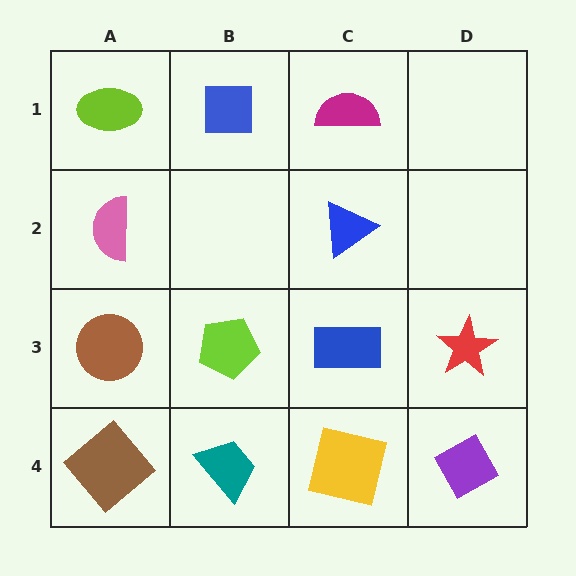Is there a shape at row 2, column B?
No, that cell is empty.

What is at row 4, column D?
A purple diamond.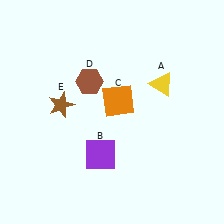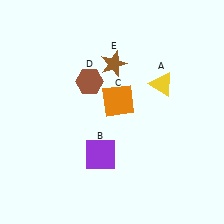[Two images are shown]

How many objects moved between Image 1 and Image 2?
1 object moved between the two images.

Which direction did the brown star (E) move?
The brown star (E) moved right.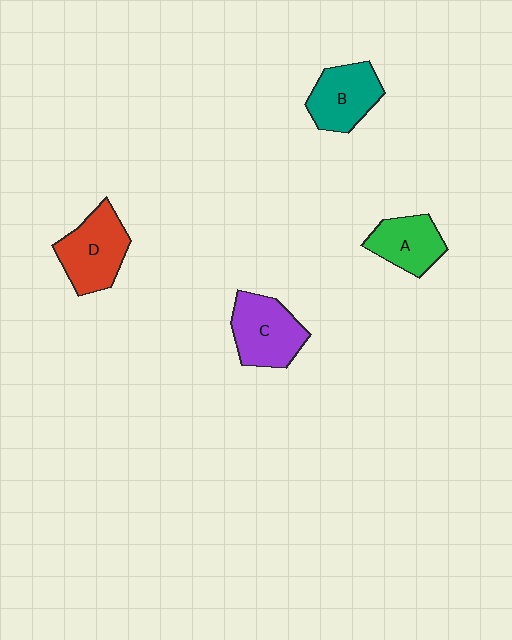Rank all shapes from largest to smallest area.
From largest to smallest: D (red), C (purple), B (teal), A (green).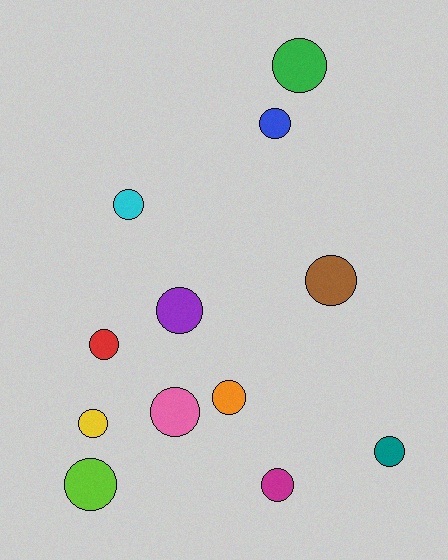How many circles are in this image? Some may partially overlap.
There are 12 circles.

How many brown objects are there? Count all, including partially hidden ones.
There is 1 brown object.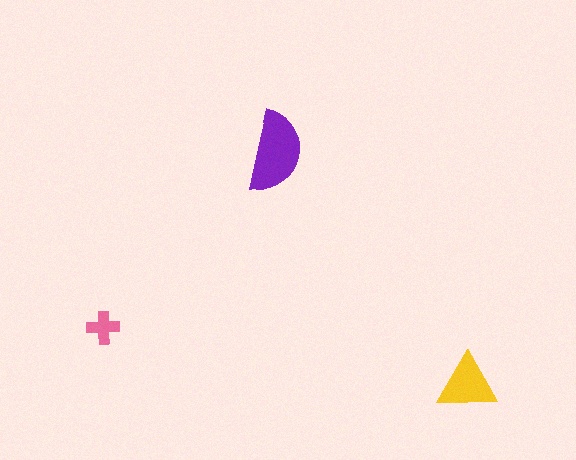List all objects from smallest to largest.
The pink cross, the yellow triangle, the purple semicircle.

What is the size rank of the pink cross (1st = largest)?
3rd.